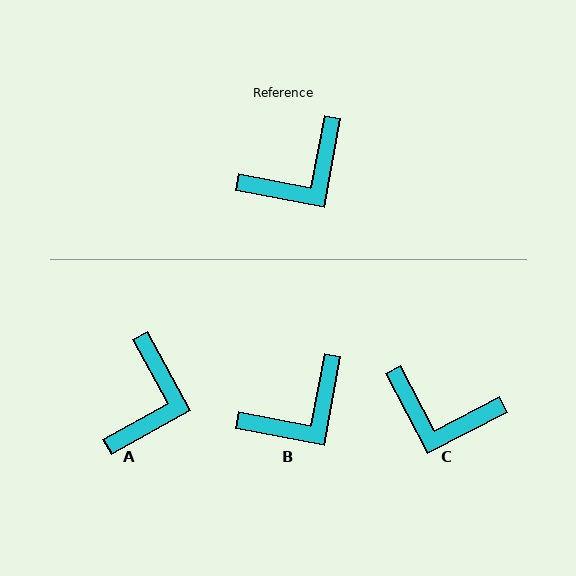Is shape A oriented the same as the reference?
No, it is off by about 39 degrees.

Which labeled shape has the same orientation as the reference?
B.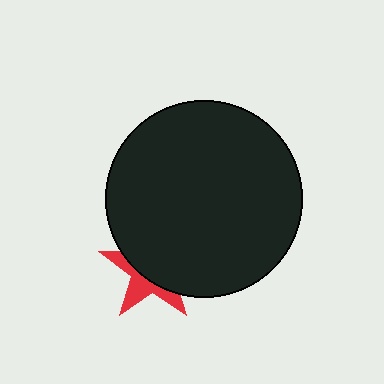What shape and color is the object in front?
The object in front is a black circle.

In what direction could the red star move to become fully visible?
The red star could move down. That would shift it out from behind the black circle entirely.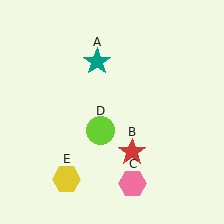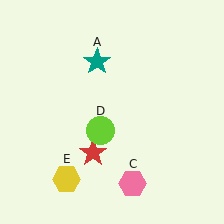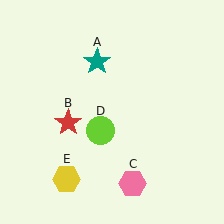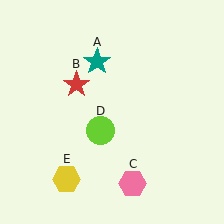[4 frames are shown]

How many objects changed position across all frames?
1 object changed position: red star (object B).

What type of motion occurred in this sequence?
The red star (object B) rotated clockwise around the center of the scene.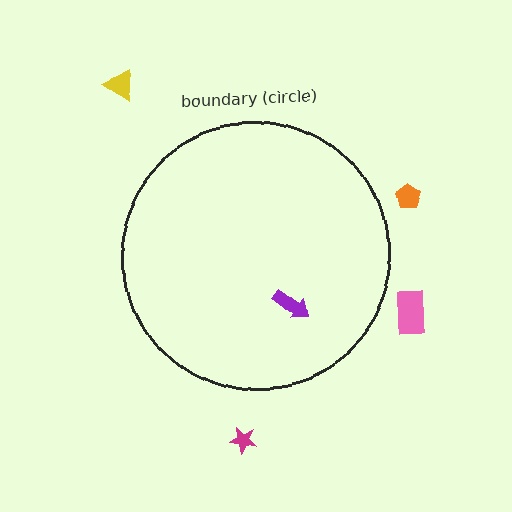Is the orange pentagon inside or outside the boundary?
Outside.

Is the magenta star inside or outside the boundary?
Outside.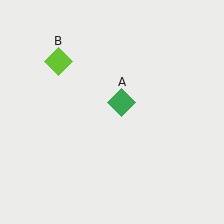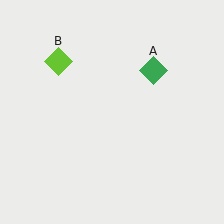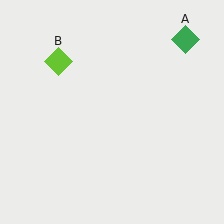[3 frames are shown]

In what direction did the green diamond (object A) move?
The green diamond (object A) moved up and to the right.